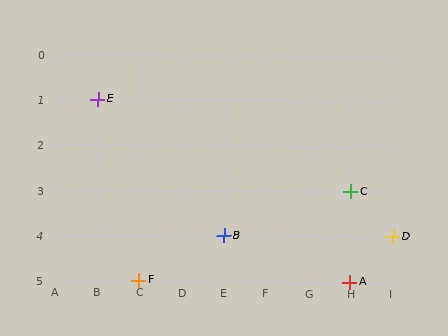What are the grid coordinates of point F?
Point F is at grid coordinates (C, 5).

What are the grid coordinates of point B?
Point B is at grid coordinates (E, 4).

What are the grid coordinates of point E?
Point E is at grid coordinates (B, 1).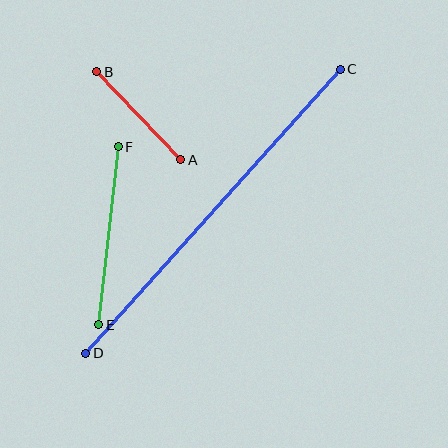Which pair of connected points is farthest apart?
Points C and D are farthest apart.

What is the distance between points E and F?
The distance is approximately 179 pixels.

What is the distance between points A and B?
The distance is approximately 122 pixels.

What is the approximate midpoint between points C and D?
The midpoint is at approximately (213, 211) pixels.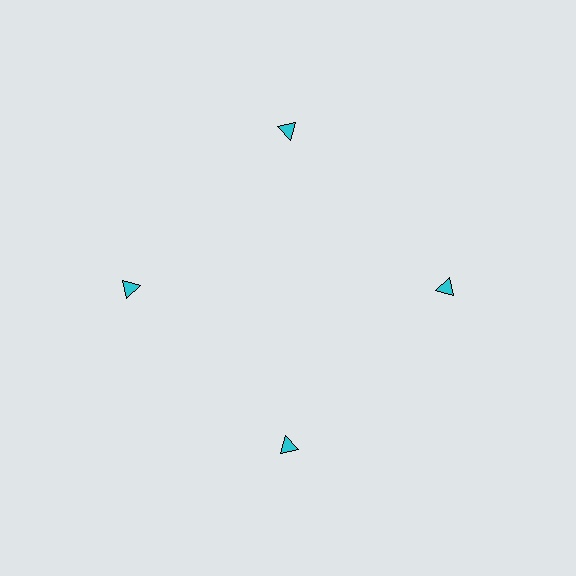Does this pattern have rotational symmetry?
Yes, this pattern has 4-fold rotational symmetry. It looks the same after rotating 90 degrees around the center.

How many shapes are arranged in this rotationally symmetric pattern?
There are 4 shapes, arranged in 4 groups of 1.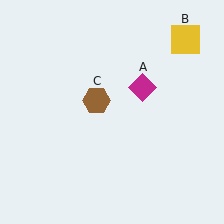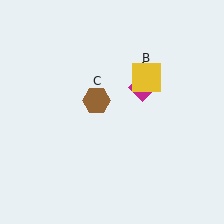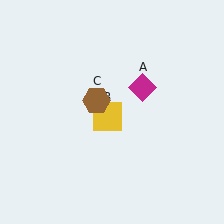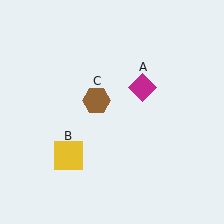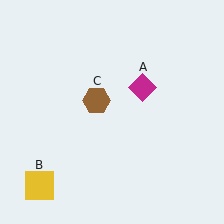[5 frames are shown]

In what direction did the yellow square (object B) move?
The yellow square (object B) moved down and to the left.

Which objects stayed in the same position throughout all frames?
Magenta diamond (object A) and brown hexagon (object C) remained stationary.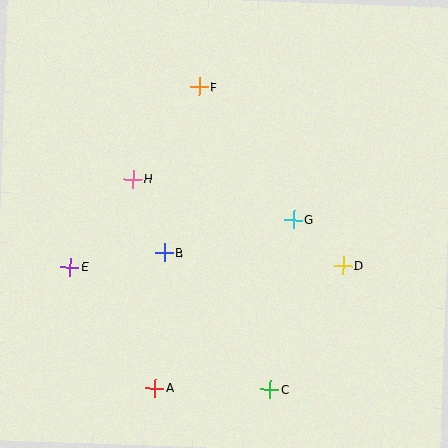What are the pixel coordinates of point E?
Point E is at (70, 267).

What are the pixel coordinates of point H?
Point H is at (133, 179).